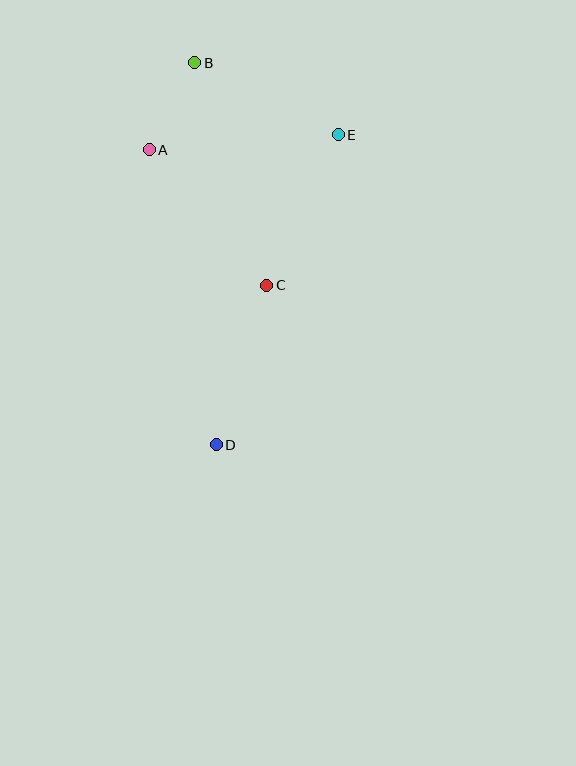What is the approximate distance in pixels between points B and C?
The distance between B and C is approximately 234 pixels.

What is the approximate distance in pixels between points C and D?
The distance between C and D is approximately 167 pixels.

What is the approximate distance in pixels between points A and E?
The distance between A and E is approximately 190 pixels.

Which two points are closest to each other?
Points A and B are closest to each other.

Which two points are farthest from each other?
Points B and D are farthest from each other.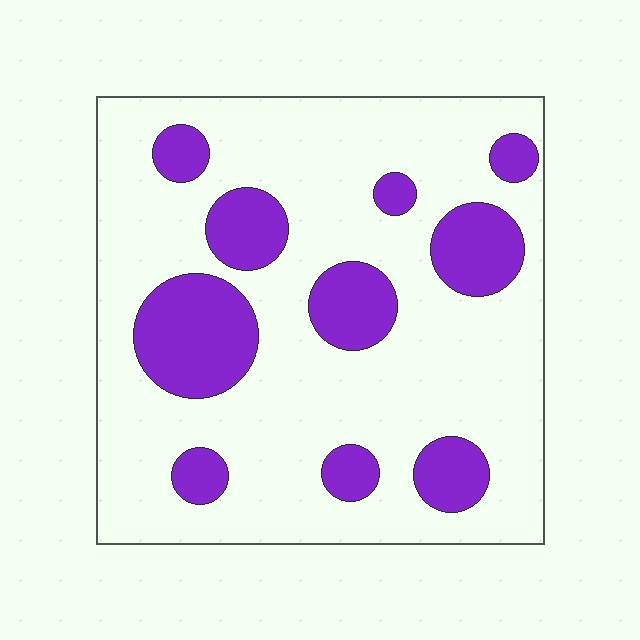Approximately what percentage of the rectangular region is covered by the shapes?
Approximately 25%.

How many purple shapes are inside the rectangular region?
10.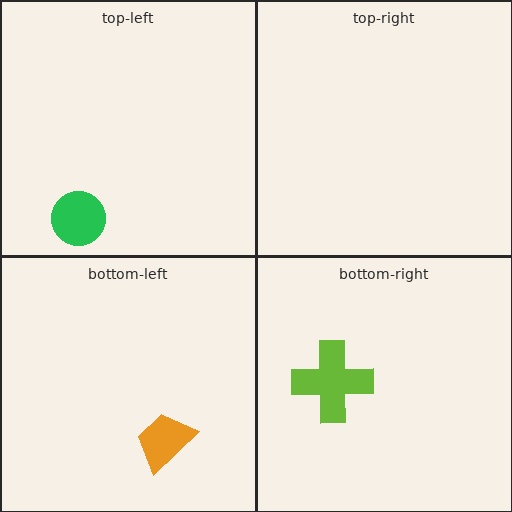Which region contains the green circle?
The top-left region.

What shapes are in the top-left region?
The green circle.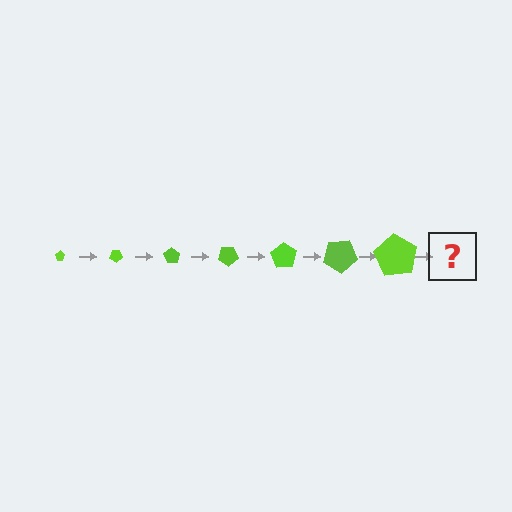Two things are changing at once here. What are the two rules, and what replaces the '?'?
The two rules are that the pentagon grows larger each step and it rotates 35 degrees each step. The '?' should be a pentagon, larger than the previous one and rotated 245 degrees from the start.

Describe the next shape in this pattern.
It should be a pentagon, larger than the previous one and rotated 245 degrees from the start.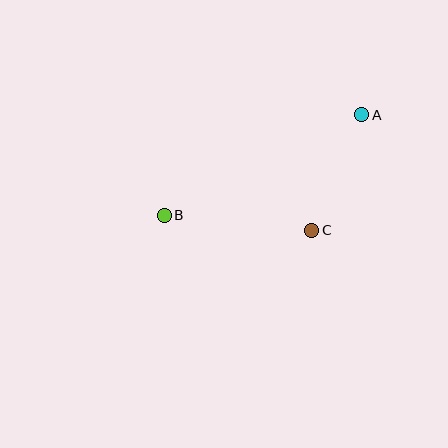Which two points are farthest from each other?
Points A and B are farthest from each other.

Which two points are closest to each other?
Points A and C are closest to each other.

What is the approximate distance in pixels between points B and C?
The distance between B and C is approximately 148 pixels.